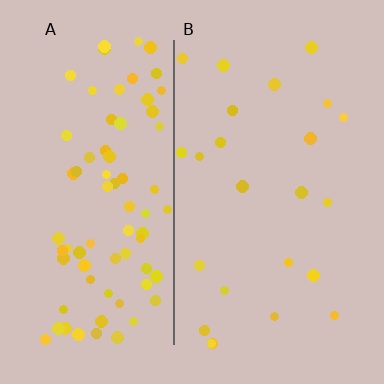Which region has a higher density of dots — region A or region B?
A (the left).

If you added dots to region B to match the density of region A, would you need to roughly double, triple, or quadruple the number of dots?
Approximately triple.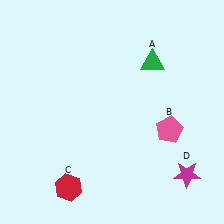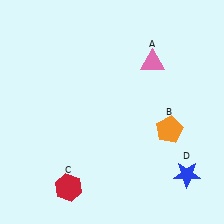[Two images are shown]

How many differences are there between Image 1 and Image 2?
There are 3 differences between the two images.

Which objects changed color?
A changed from green to pink. B changed from pink to orange. D changed from magenta to blue.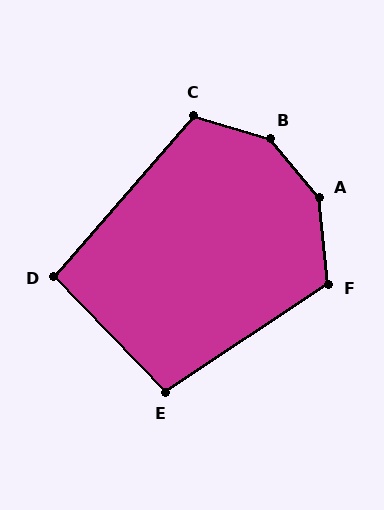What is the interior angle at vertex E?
Approximately 100 degrees (obtuse).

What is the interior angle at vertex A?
Approximately 146 degrees (obtuse).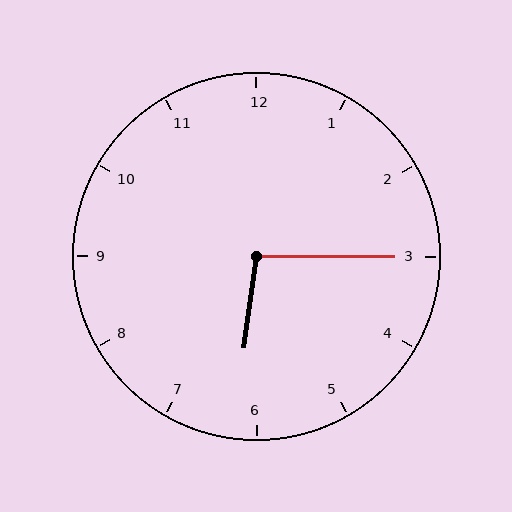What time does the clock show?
6:15.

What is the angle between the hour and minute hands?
Approximately 98 degrees.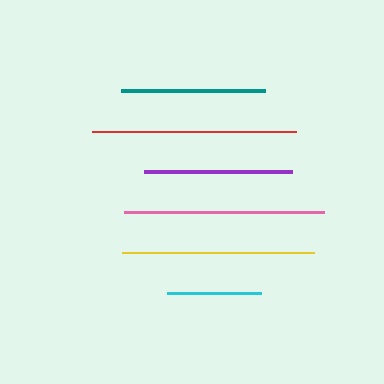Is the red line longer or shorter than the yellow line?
The red line is longer than the yellow line.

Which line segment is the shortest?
The cyan line is the shortest at approximately 94 pixels.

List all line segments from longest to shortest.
From longest to shortest: red, pink, yellow, purple, teal, cyan.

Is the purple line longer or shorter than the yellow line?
The yellow line is longer than the purple line.